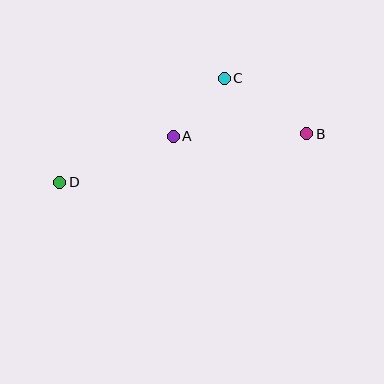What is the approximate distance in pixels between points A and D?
The distance between A and D is approximately 123 pixels.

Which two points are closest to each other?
Points A and C are closest to each other.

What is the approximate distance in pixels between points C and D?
The distance between C and D is approximately 195 pixels.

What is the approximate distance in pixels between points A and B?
The distance between A and B is approximately 133 pixels.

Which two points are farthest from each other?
Points B and D are farthest from each other.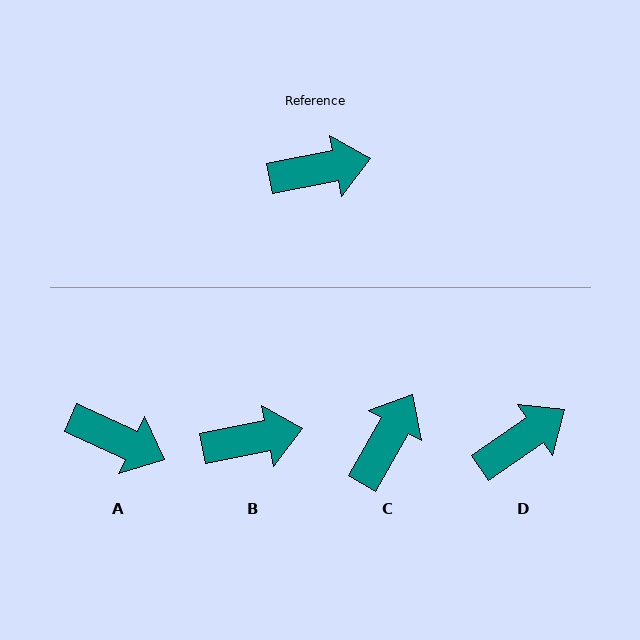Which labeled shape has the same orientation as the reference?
B.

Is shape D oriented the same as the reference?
No, it is off by about 23 degrees.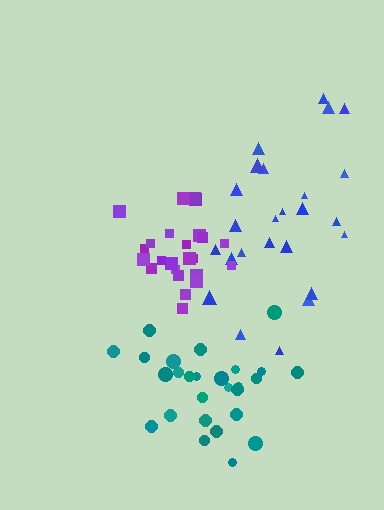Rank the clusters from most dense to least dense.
purple, teal, blue.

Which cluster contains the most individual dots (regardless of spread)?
Teal (27).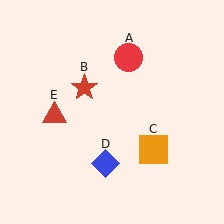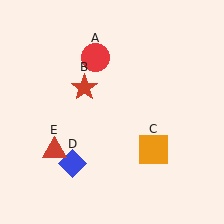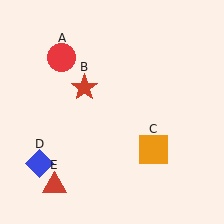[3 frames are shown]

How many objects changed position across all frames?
3 objects changed position: red circle (object A), blue diamond (object D), red triangle (object E).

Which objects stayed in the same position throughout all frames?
Red star (object B) and orange square (object C) remained stationary.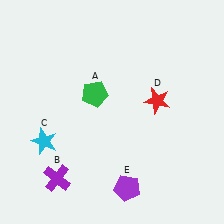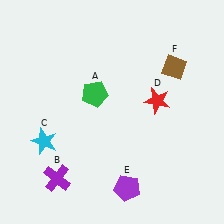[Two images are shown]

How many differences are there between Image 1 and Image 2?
There is 1 difference between the two images.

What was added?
A brown diamond (F) was added in Image 2.